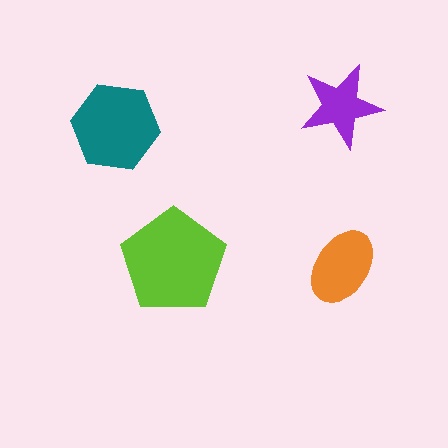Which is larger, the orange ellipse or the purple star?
The orange ellipse.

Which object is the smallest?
The purple star.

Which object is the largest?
The lime pentagon.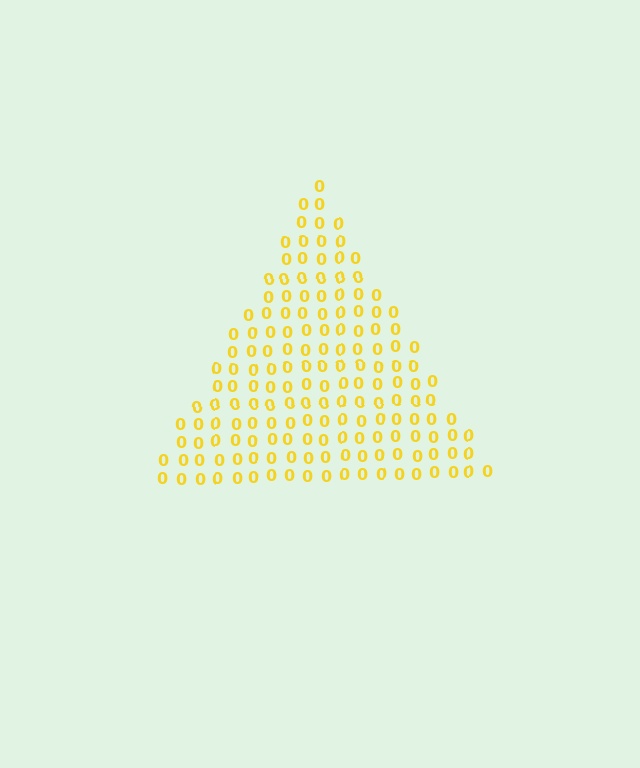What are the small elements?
The small elements are digit 0's.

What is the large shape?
The large shape is a triangle.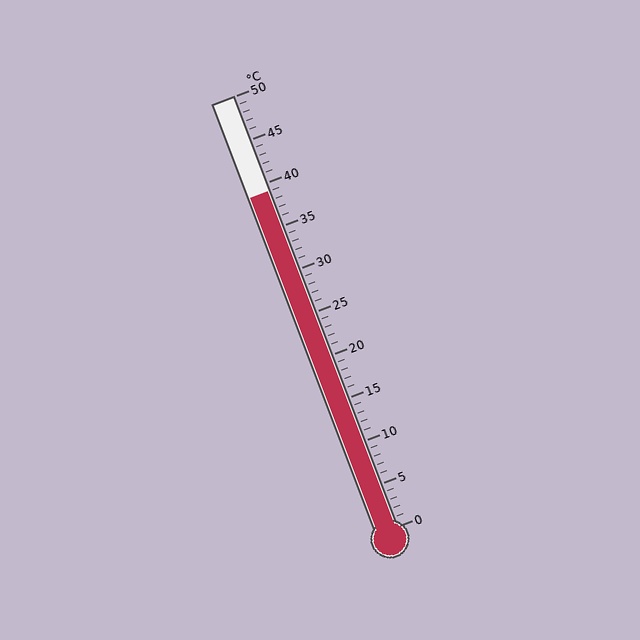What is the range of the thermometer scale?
The thermometer scale ranges from 0°C to 50°C.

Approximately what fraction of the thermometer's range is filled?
The thermometer is filled to approximately 80% of its range.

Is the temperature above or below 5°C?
The temperature is above 5°C.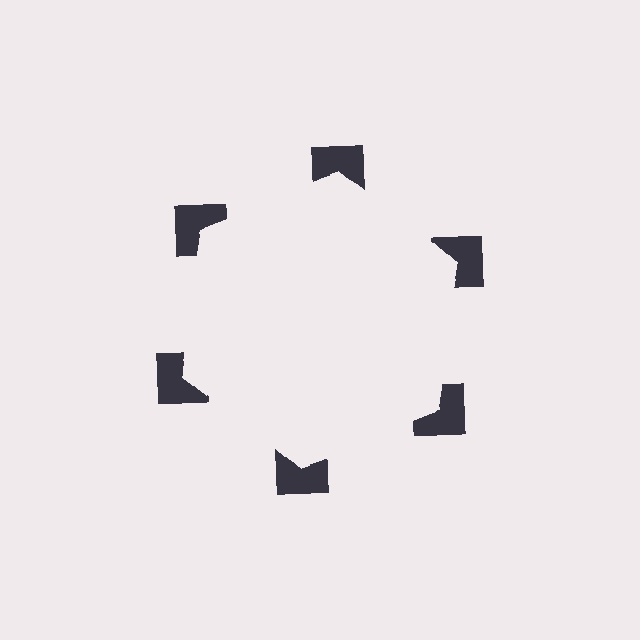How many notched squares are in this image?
There are 6 — one at each vertex of the illusory hexagon.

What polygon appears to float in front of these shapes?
An illusory hexagon — its edges are inferred from the aligned wedge cuts in the notched squares, not physically drawn.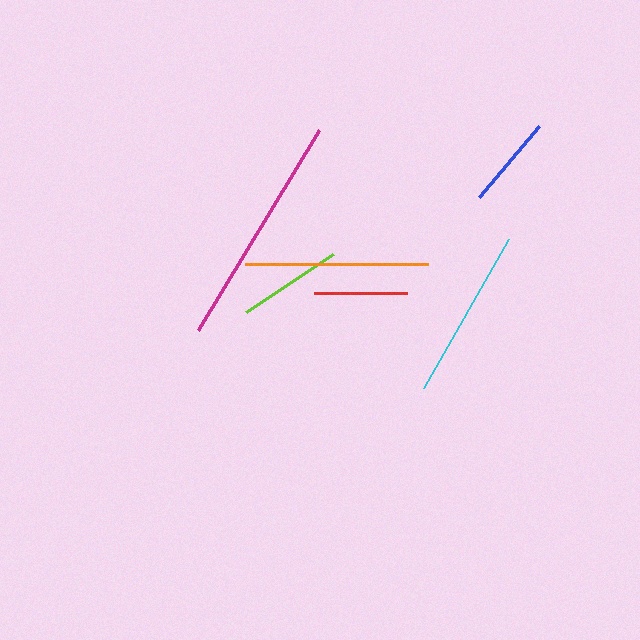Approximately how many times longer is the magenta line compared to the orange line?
The magenta line is approximately 1.3 times the length of the orange line.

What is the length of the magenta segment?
The magenta segment is approximately 234 pixels long.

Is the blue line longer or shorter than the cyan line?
The cyan line is longer than the blue line.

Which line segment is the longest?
The magenta line is the longest at approximately 234 pixels.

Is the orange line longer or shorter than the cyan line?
The orange line is longer than the cyan line.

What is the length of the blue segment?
The blue segment is approximately 93 pixels long.